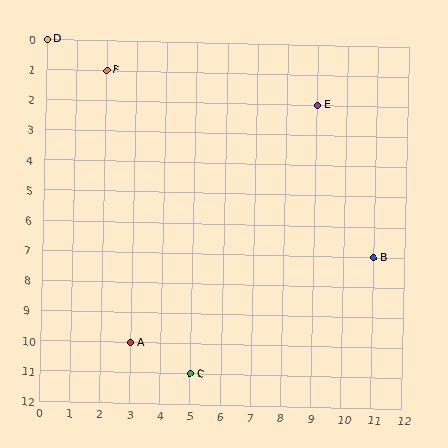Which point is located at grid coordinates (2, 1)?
Point F is at (2, 1).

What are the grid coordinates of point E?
Point E is at grid coordinates (9, 2).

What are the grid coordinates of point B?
Point B is at grid coordinates (11, 7).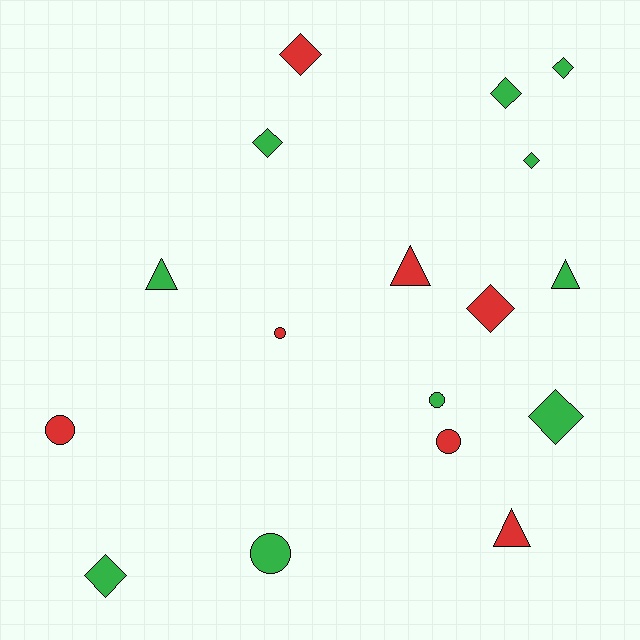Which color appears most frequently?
Green, with 10 objects.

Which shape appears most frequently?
Diamond, with 8 objects.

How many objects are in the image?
There are 17 objects.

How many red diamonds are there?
There are 2 red diamonds.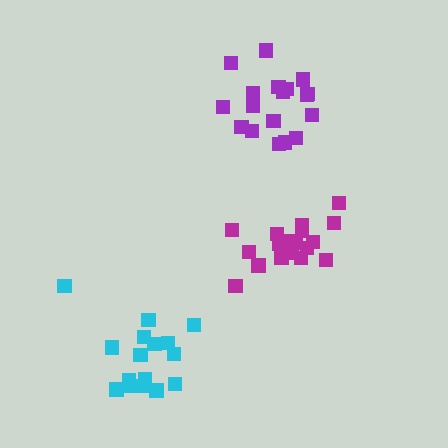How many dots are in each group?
Group 1: 18 dots, Group 2: 18 dots, Group 3: 16 dots (52 total).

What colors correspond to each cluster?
The clusters are colored: magenta, purple, cyan.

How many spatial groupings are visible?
There are 3 spatial groupings.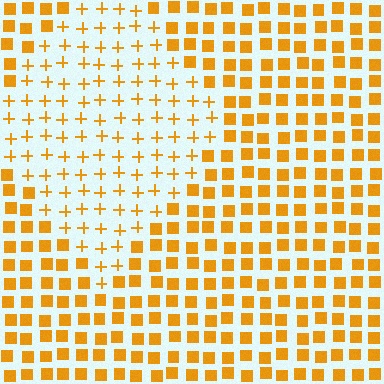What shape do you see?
I see a diamond.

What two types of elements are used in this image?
The image uses plus signs inside the diamond region and squares outside it.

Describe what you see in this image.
The image is filled with small orange elements arranged in a uniform grid. A diamond-shaped region contains plus signs, while the surrounding area contains squares. The boundary is defined purely by the change in element shape.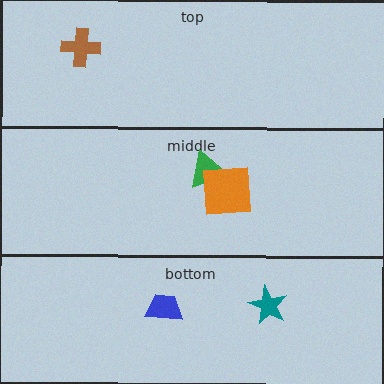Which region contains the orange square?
The middle region.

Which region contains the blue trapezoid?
The bottom region.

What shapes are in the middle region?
The green triangle, the orange square.